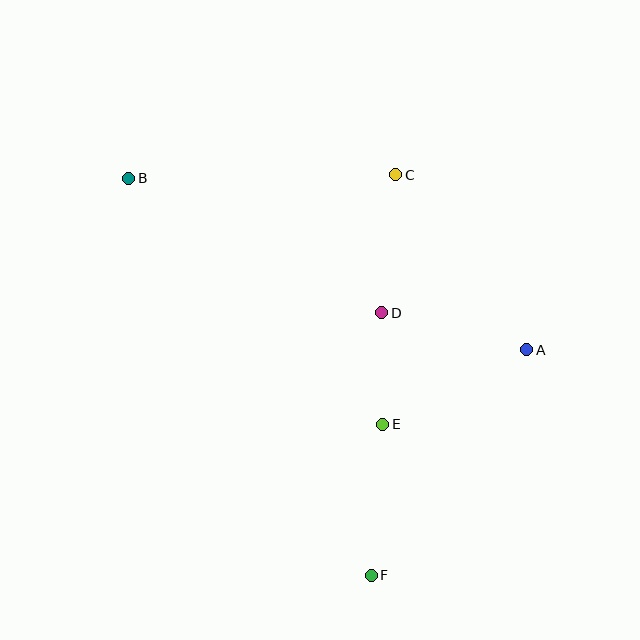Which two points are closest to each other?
Points D and E are closest to each other.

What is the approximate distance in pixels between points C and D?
The distance between C and D is approximately 138 pixels.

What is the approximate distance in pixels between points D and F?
The distance between D and F is approximately 263 pixels.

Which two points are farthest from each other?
Points B and F are farthest from each other.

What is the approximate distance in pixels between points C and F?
The distance between C and F is approximately 401 pixels.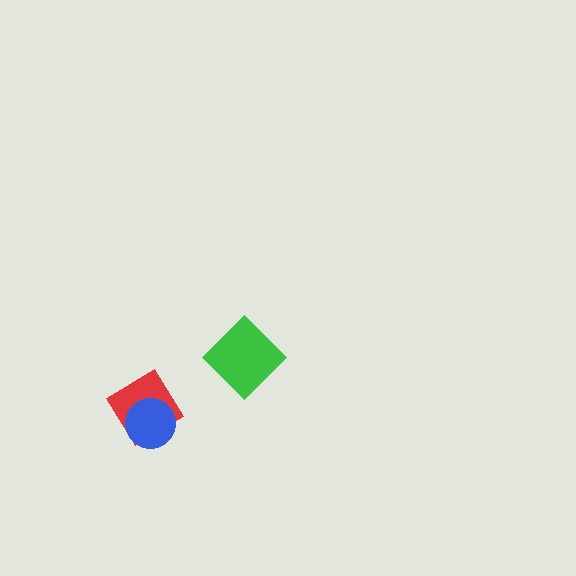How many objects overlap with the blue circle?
1 object overlaps with the blue circle.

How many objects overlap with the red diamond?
1 object overlaps with the red diamond.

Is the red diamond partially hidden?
Yes, it is partially covered by another shape.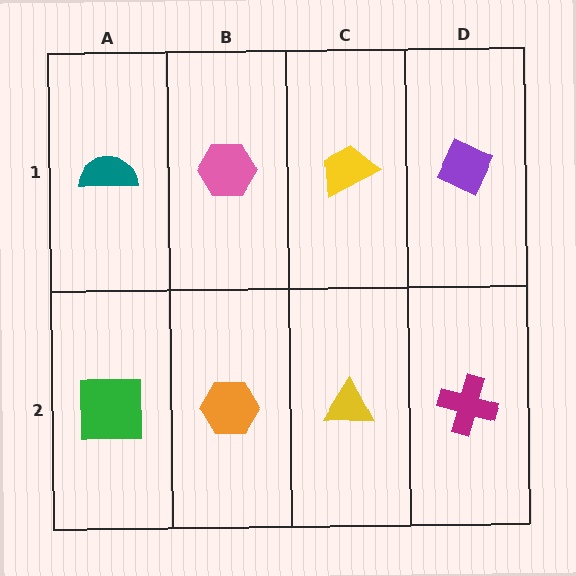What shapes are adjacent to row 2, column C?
A yellow trapezoid (row 1, column C), an orange hexagon (row 2, column B), a magenta cross (row 2, column D).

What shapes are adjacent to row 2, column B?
A pink hexagon (row 1, column B), a green square (row 2, column A), a yellow triangle (row 2, column C).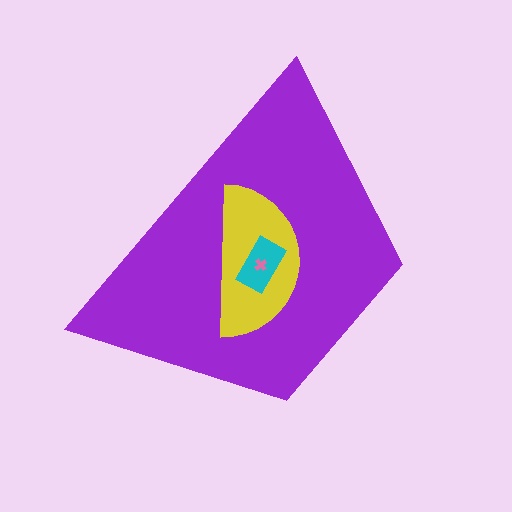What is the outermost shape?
The purple trapezoid.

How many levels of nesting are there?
4.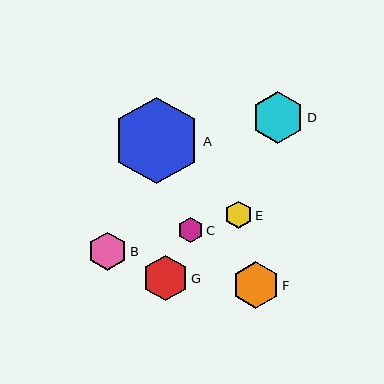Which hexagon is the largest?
Hexagon A is the largest with a size of approximately 87 pixels.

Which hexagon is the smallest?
Hexagon C is the smallest with a size of approximately 25 pixels.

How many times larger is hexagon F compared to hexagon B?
Hexagon F is approximately 1.2 times the size of hexagon B.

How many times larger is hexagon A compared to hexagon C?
Hexagon A is approximately 3.4 times the size of hexagon C.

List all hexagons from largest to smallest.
From largest to smallest: A, D, F, G, B, E, C.